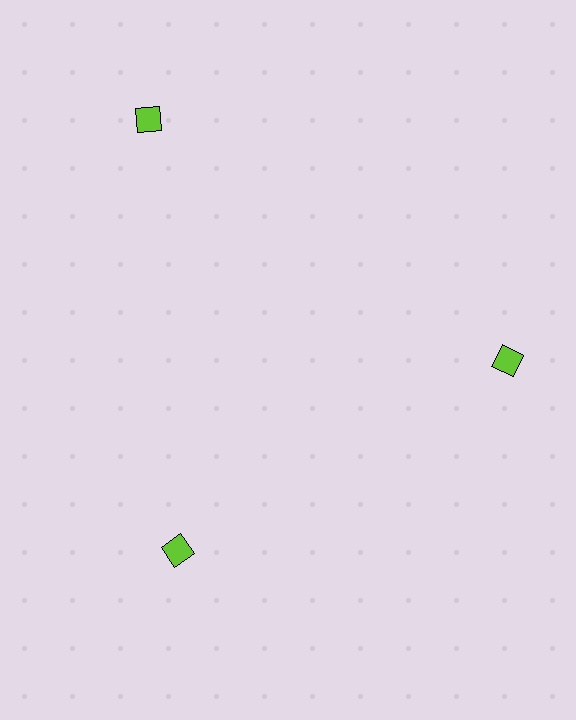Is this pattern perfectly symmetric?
No. The 3 lime diamonds are arranged in a ring, but one element near the 11 o'clock position is pushed outward from the center, breaking the 3-fold rotational symmetry.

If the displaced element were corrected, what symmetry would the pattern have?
It would have 3-fold rotational symmetry — the pattern would map onto itself every 120 degrees.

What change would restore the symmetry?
The symmetry would be restored by moving it inward, back onto the ring so that all 3 diamonds sit at equal angles and equal distance from the center.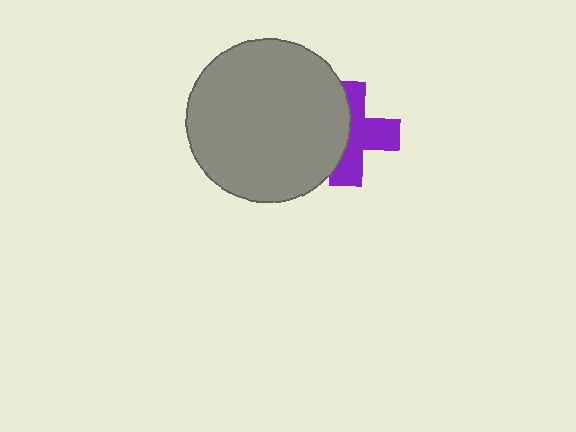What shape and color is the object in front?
The object in front is a gray circle.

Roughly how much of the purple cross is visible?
About half of it is visible (roughly 55%).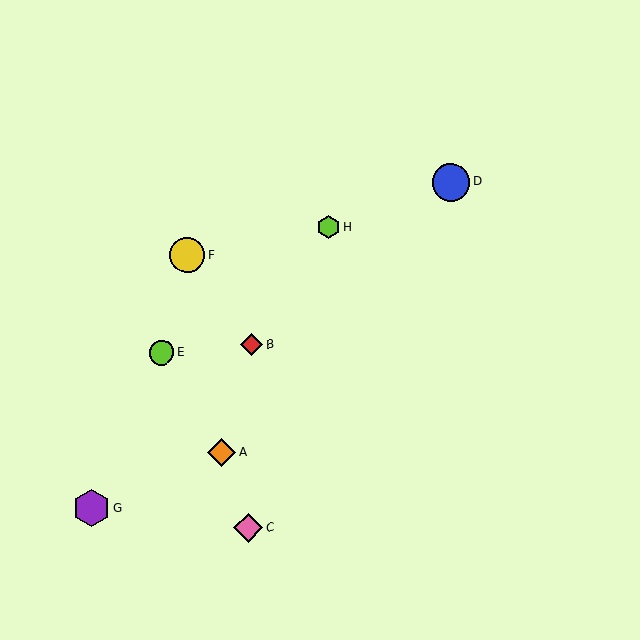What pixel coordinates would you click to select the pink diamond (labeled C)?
Click at (248, 528) to select the pink diamond C.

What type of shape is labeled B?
Shape B is a red diamond.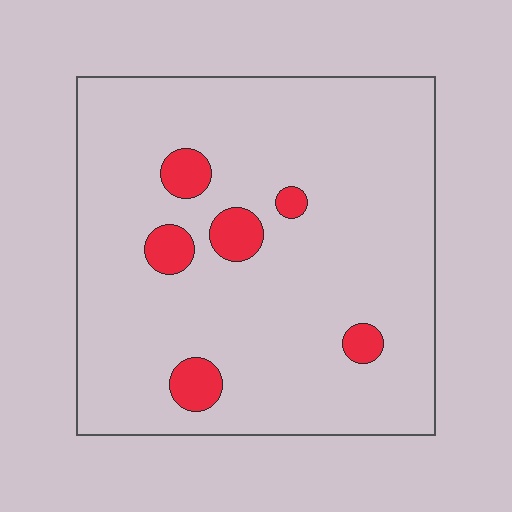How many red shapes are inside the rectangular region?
6.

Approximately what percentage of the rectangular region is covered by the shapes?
Approximately 10%.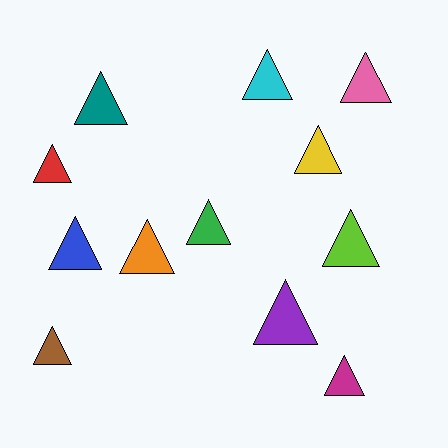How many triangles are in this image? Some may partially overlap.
There are 12 triangles.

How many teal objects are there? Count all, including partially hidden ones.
There is 1 teal object.